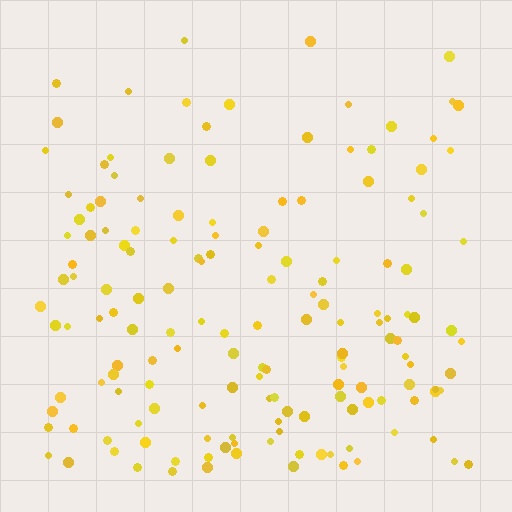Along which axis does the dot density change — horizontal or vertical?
Vertical.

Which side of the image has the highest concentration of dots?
The bottom.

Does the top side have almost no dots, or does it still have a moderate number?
Still a moderate number, just noticeably fewer than the bottom.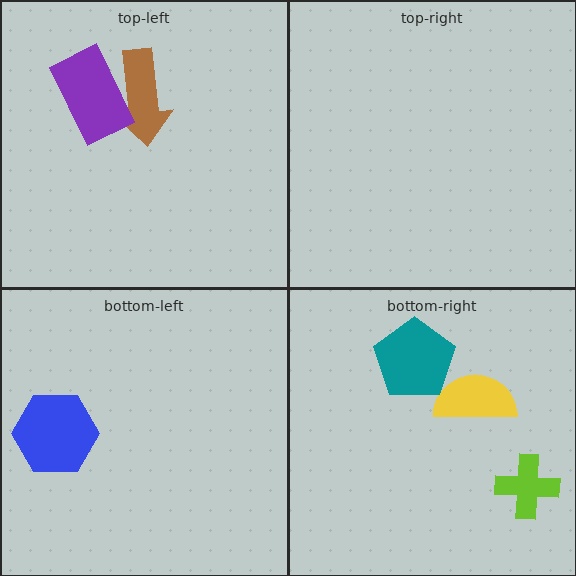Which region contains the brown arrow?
The top-left region.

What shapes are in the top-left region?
The brown arrow, the purple rectangle.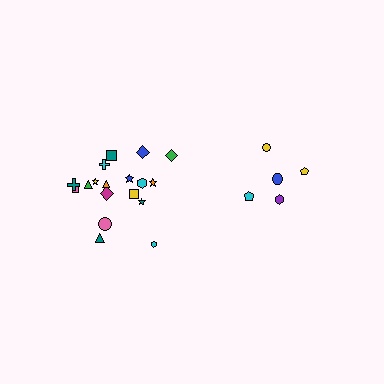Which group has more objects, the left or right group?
The left group.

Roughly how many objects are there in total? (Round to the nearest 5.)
Roughly 25 objects in total.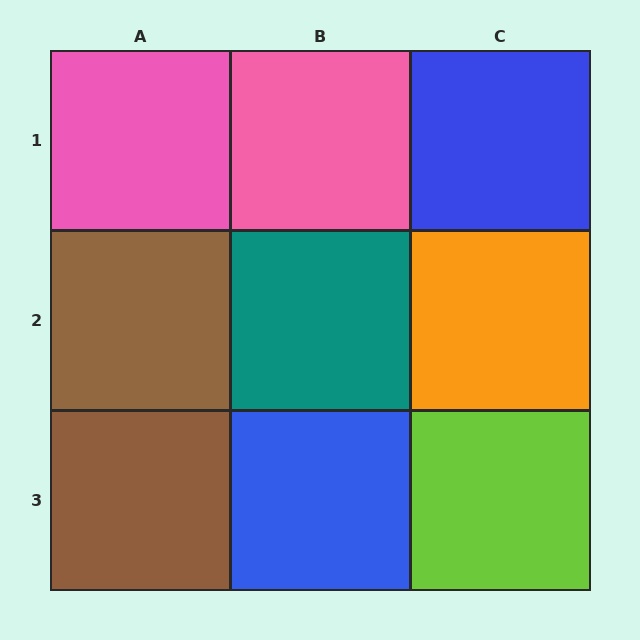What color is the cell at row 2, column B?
Teal.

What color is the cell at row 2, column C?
Orange.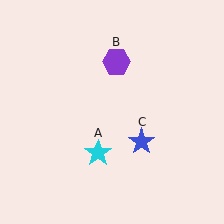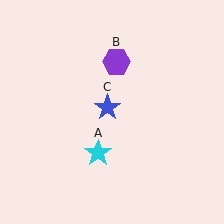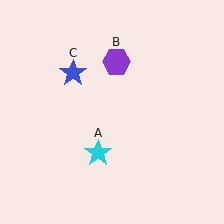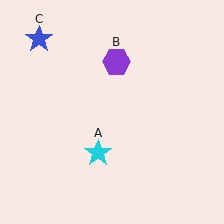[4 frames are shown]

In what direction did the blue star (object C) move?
The blue star (object C) moved up and to the left.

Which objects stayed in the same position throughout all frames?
Cyan star (object A) and purple hexagon (object B) remained stationary.